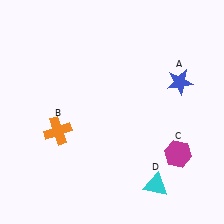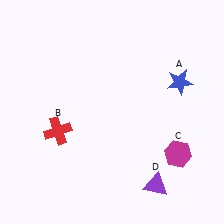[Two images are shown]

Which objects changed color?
B changed from orange to red. D changed from cyan to purple.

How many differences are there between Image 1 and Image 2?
There are 2 differences between the two images.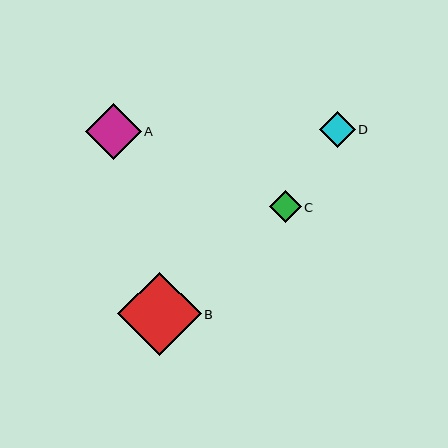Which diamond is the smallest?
Diamond C is the smallest with a size of approximately 32 pixels.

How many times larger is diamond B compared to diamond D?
Diamond B is approximately 2.4 times the size of diamond D.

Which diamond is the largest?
Diamond B is the largest with a size of approximately 83 pixels.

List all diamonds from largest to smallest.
From largest to smallest: B, A, D, C.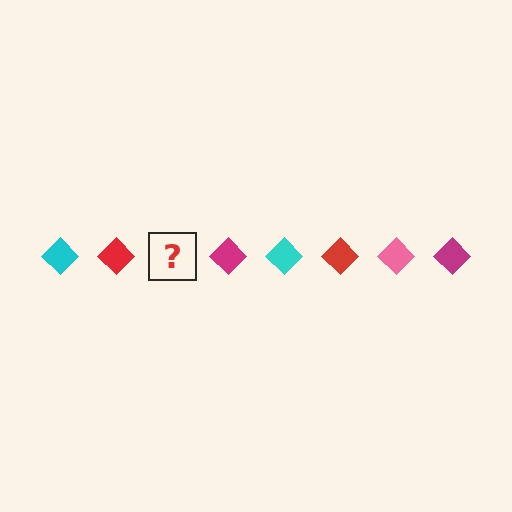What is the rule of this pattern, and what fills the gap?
The rule is that the pattern cycles through cyan, red, pink, magenta diamonds. The gap should be filled with a pink diamond.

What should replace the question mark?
The question mark should be replaced with a pink diamond.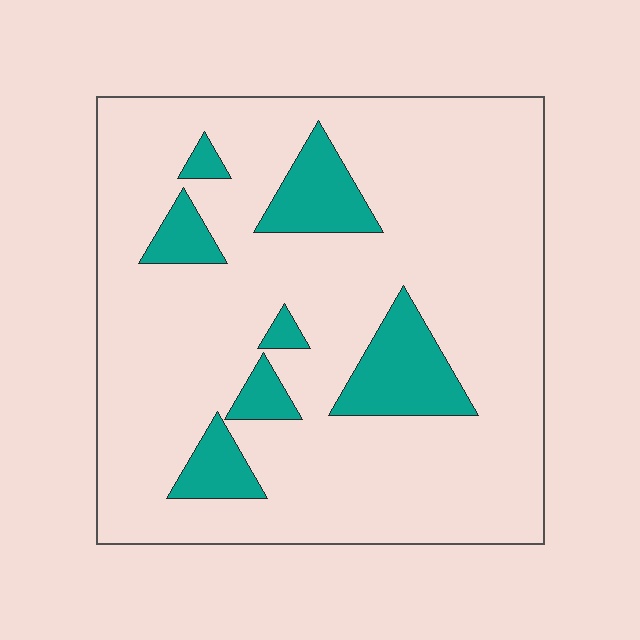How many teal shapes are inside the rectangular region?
7.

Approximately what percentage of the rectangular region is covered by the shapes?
Approximately 15%.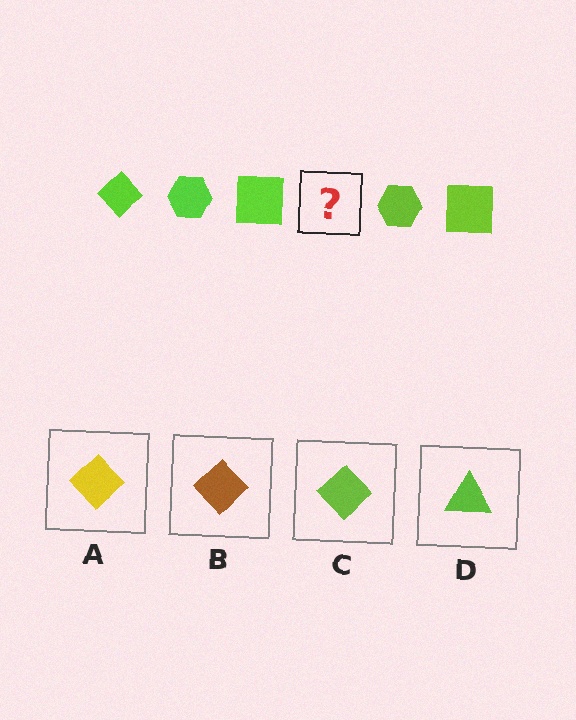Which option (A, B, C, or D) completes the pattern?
C.